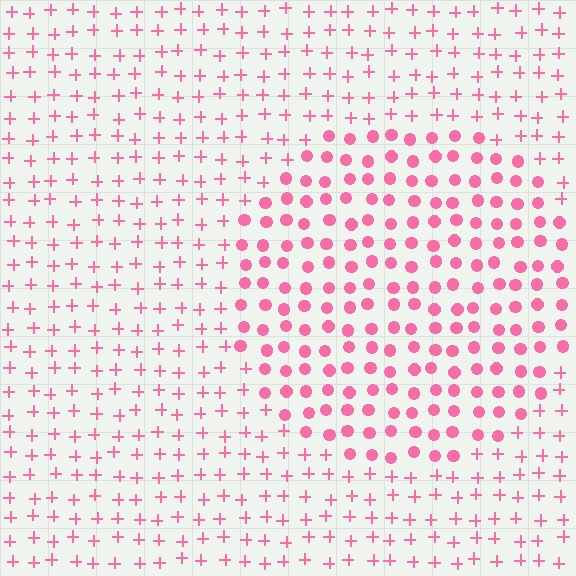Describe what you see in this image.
The image is filled with small pink elements arranged in a uniform grid. A circle-shaped region contains circles, while the surrounding area contains plus signs. The boundary is defined purely by the change in element shape.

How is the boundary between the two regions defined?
The boundary is defined by a change in element shape: circles inside vs. plus signs outside. All elements share the same color and spacing.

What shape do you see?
I see a circle.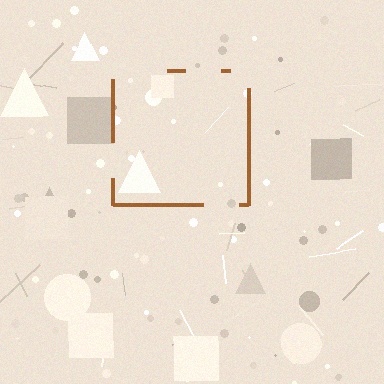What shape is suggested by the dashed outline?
The dashed outline suggests a square.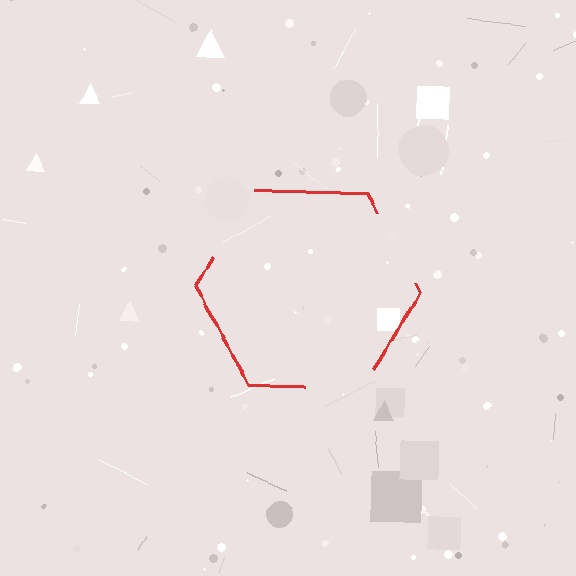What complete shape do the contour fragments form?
The contour fragments form a hexagon.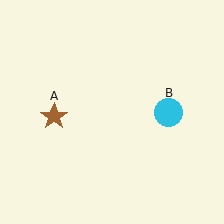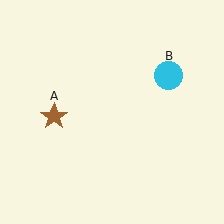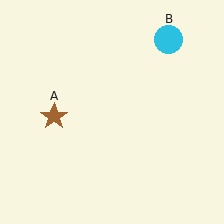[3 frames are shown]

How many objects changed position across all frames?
1 object changed position: cyan circle (object B).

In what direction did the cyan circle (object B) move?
The cyan circle (object B) moved up.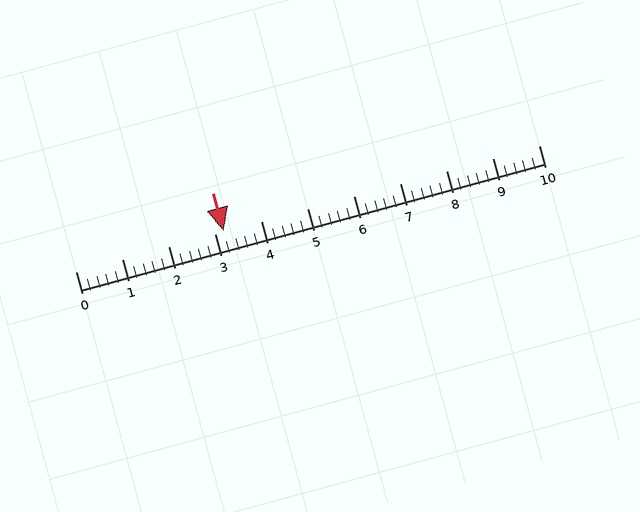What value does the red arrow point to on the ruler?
The red arrow points to approximately 3.2.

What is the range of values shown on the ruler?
The ruler shows values from 0 to 10.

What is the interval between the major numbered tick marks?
The major tick marks are spaced 1 units apart.